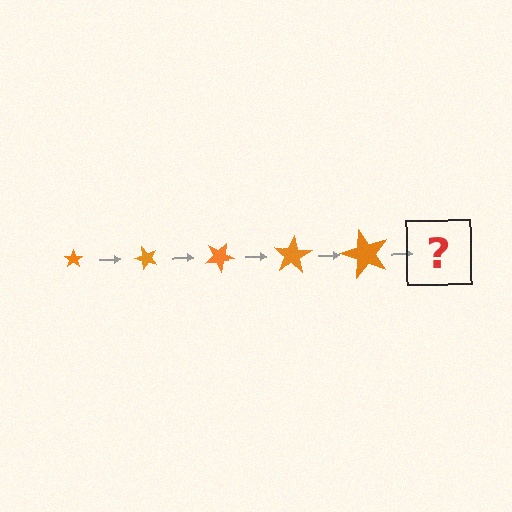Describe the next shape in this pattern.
It should be a star, larger than the previous one and rotated 250 degrees from the start.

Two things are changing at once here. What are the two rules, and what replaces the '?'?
The two rules are that the star grows larger each step and it rotates 50 degrees each step. The '?' should be a star, larger than the previous one and rotated 250 degrees from the start.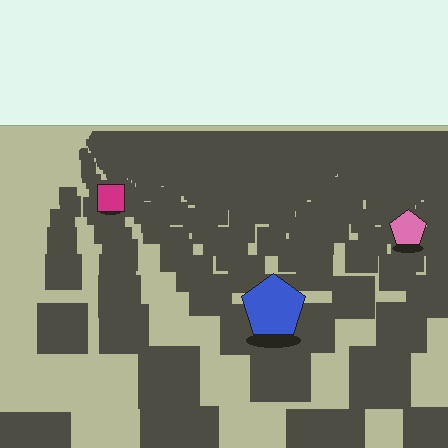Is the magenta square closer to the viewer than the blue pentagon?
No. The blue pentagon is closer — you can tell from the texture gradient: the ground texture is coarser near it.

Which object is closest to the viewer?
The blue pentagon is closest. The texture marks near it are larger and more spread out.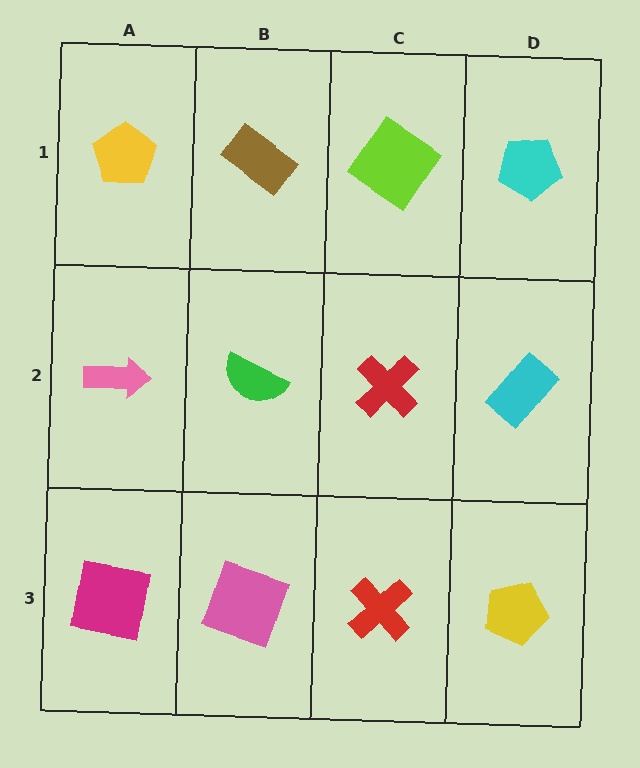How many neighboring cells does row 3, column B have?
3.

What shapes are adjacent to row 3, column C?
A red cross (row 2, column C), a pink square (row 3, column B), a yellow pentagon (row 3, column D).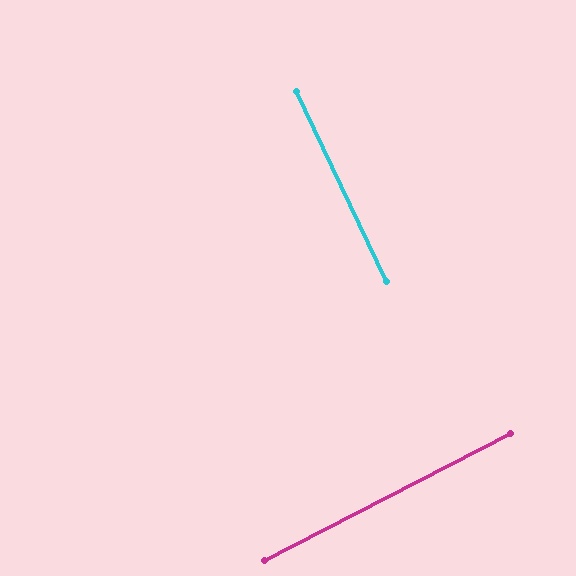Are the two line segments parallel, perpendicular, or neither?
Perpendicular — they meet at approximately 88°.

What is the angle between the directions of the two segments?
Approximately 88 degrees.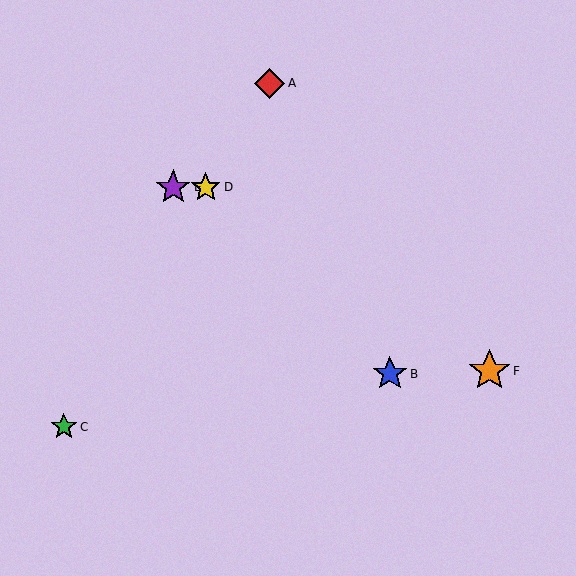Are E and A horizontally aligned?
No, E is at y≈187 and A is at y≈83.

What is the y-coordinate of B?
Object B is at y≈374.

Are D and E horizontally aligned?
Yes, both are at y≈187.